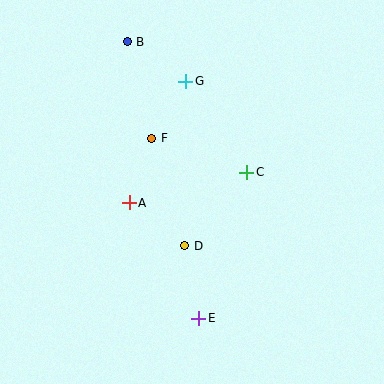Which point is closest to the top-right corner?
Point G is closest to the top-right corner.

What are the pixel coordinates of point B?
Point B is at (127, 42).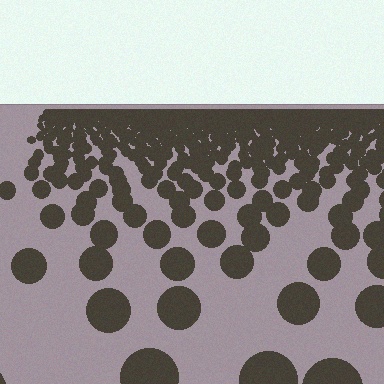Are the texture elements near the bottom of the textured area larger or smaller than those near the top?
Larger. Near the bottom, elements are closer to the viewer and appear at a bigger on-screen size.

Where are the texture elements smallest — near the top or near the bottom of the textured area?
Near the top.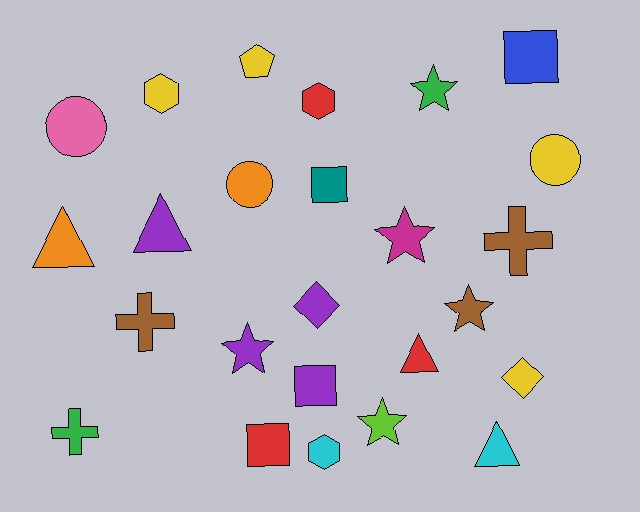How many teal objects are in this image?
There is 1 teal object.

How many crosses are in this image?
There are 3 crosses.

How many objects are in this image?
There are 25 objects.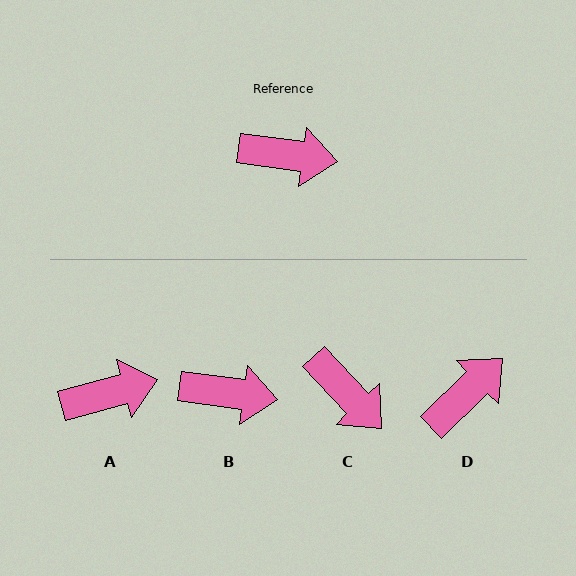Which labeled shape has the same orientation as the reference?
B.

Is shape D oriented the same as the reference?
No, it is off by about 52 degrees.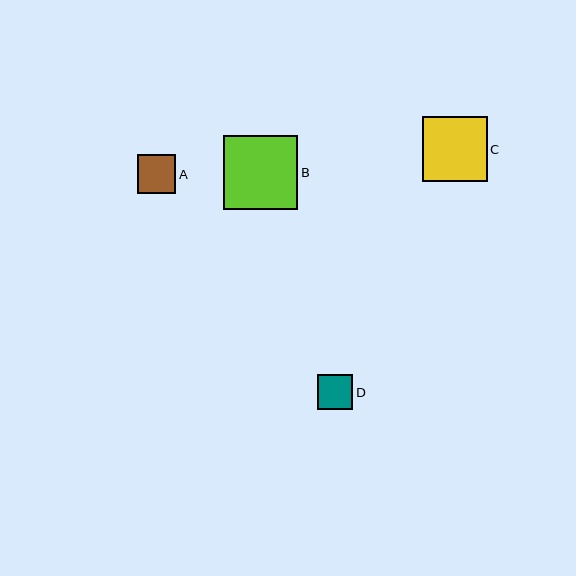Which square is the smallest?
Square D is the smallest with a size of approximately 35 pixels.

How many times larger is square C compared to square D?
Square C is approximately 1.9 times the size of square D.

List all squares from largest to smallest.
From largest to smallest: B, C, A, D.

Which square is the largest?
Square B is the largest with a size of approximately 74 pixels.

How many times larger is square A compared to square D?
Square A is approximately 1.1 times the size of square D.